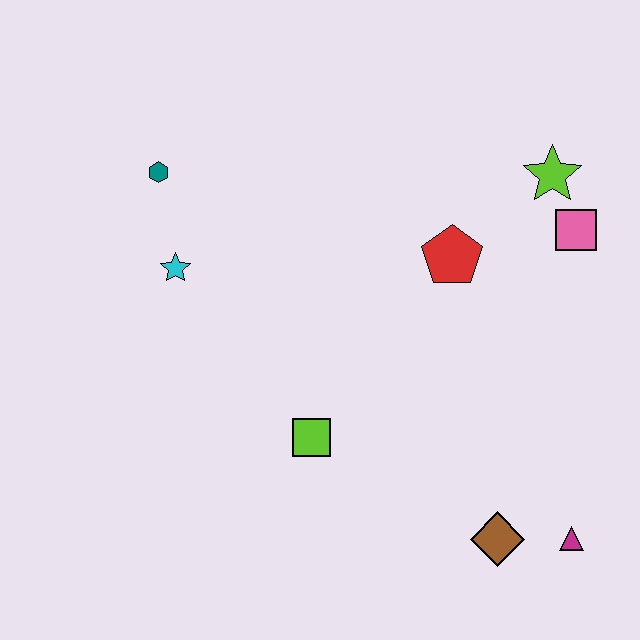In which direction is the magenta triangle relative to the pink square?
The magenta triangle is below the pink square.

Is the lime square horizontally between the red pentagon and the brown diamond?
No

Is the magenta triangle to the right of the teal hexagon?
Yes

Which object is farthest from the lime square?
The lime star is farthest from the lime square.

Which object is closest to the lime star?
The pink square is closest to the lime star.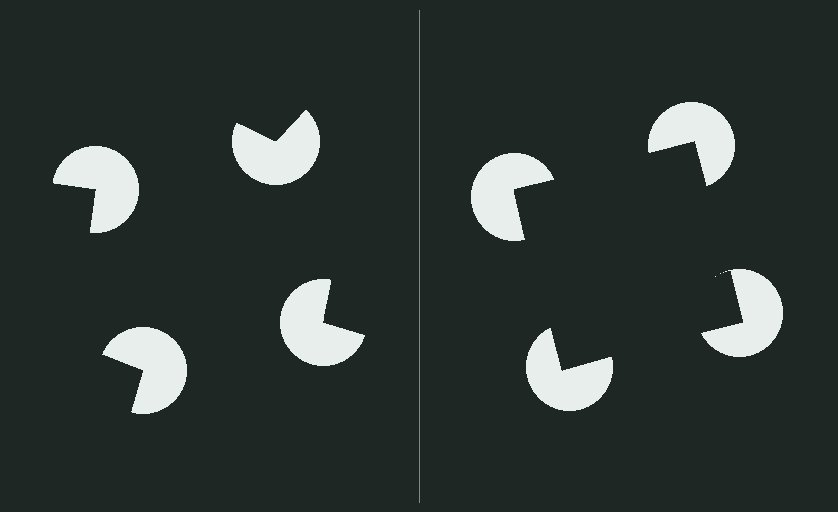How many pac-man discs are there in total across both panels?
8 — 4 on each side.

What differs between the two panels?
The pac-man discs are positioned identically on both sides; only the wedge orientations differ. On the right they align to a square; on the left they are misaligned.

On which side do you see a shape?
An illusory square appears on the right side. On the left side the wedge cuts are rotated, so no coherent shape forms.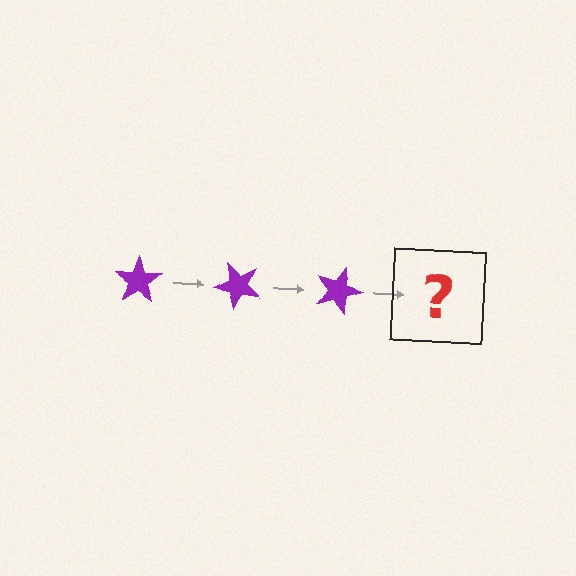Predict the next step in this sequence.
The next step is a purple star rotated 135 degrees.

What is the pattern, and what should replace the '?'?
The pattern is that the star rotates 45 degrees each step. The '?' should be a purple star rotated 135 degrees.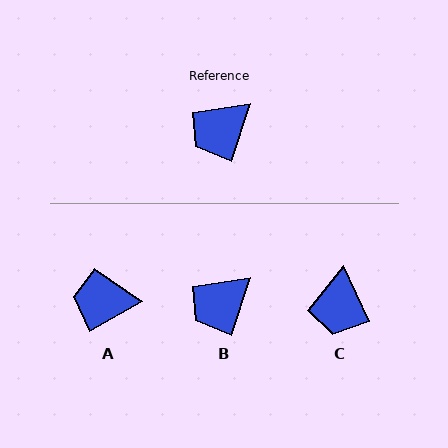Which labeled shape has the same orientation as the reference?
B.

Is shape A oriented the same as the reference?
No, it is off by about 43 degrees.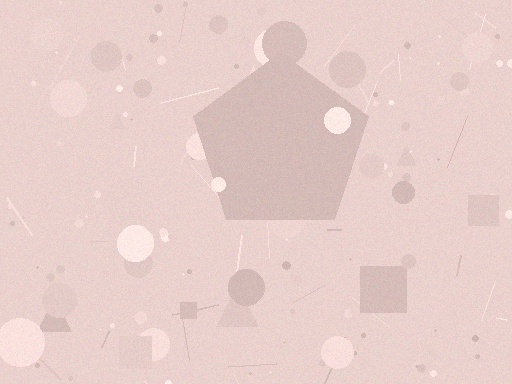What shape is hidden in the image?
A pentagon is hidden in the image.